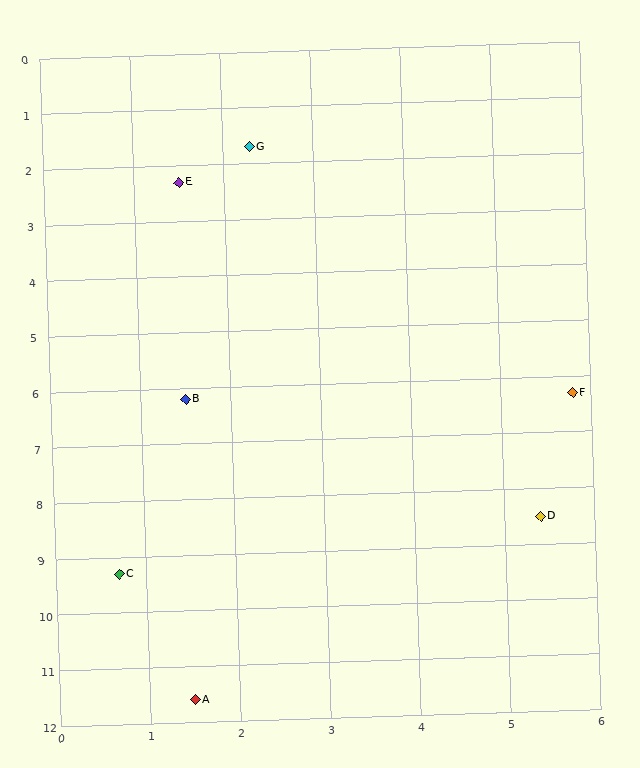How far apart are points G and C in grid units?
Points G and C are about 7.8 grid units apart.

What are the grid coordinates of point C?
Point C is at approximately (0.7, 9.3).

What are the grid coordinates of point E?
Point E is at approximately (1.5, 2.3).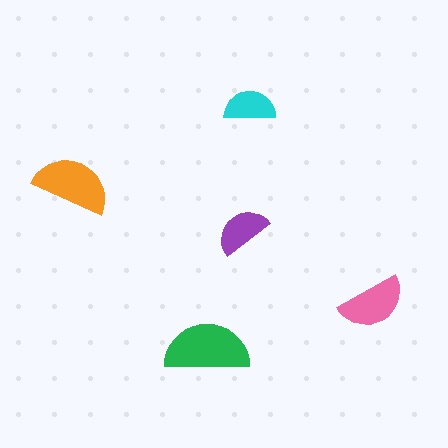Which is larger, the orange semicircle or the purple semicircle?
The orange one.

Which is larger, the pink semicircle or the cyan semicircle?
The pink one.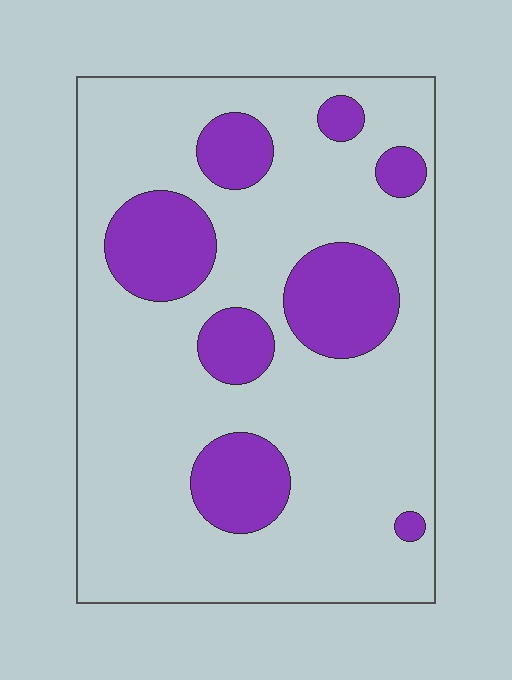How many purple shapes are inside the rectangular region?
8.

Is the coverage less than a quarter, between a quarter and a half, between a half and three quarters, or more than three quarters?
Less than a quarter.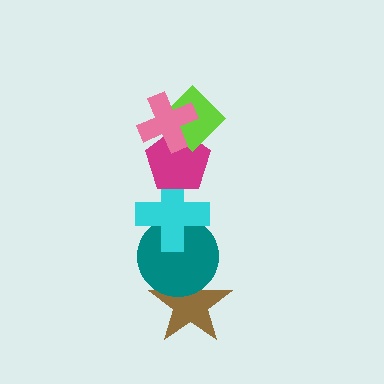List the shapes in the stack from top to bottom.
From top to bottom: the pink cross, the lime diamond, the magenta pentagon, the cyan cross, the teal circle, the brown star.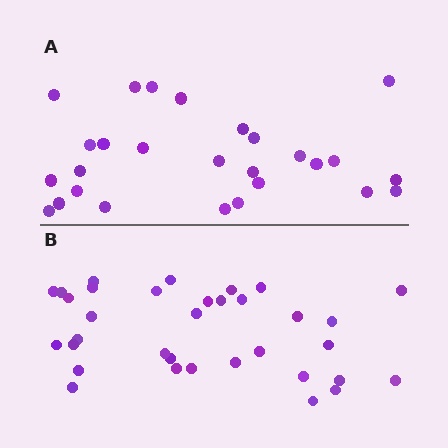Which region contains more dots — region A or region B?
Region B (the bottom region) has more dots.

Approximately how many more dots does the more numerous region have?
Region B has roughly 8 or so more dots than region A.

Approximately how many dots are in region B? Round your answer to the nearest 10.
About 30 dots. (The exact count is 34, which rounds to 30.)